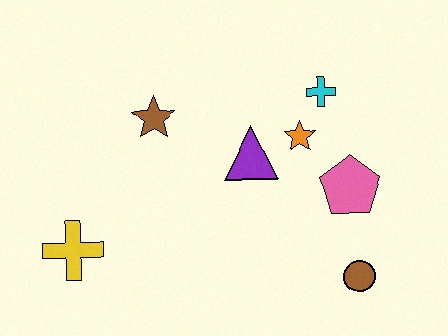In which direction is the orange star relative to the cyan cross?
The orange star is below the cyan cross.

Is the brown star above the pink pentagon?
Yes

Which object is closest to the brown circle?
The pink pentagon is closest to the brown circle.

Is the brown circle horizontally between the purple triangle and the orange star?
No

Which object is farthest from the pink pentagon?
The yellow cross is farthest from the pink pentagon.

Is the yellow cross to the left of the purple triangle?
Yes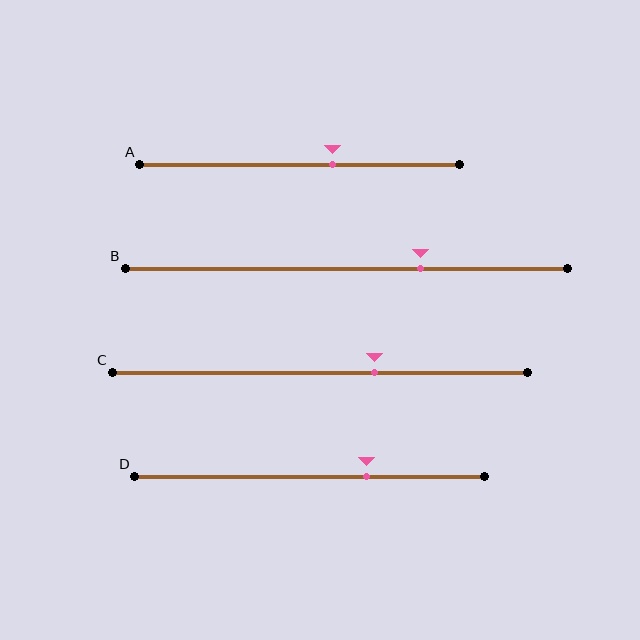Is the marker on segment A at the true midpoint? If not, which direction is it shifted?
No, the marker on segment A is shifted to the right by about 10% of the segment length.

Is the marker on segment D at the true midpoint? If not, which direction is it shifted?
No, the marker on segment D is shifted to the right by about 16% of the segment length.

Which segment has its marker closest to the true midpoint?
Segment A has its marker closest to the true midpoint.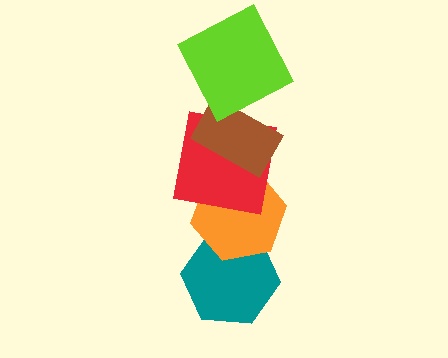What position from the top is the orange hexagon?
The orange hexagon is 4th from the top.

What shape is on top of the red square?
The brown rectangle is on top of the red square.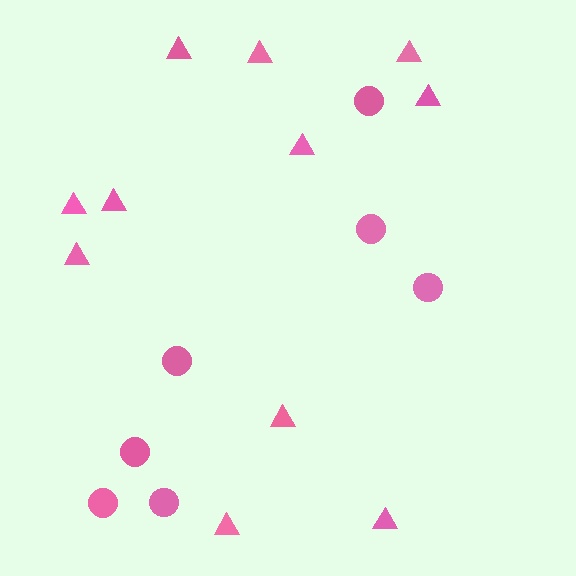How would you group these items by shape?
There are 2 groups: one group of circles (7) and one group of triangles (11).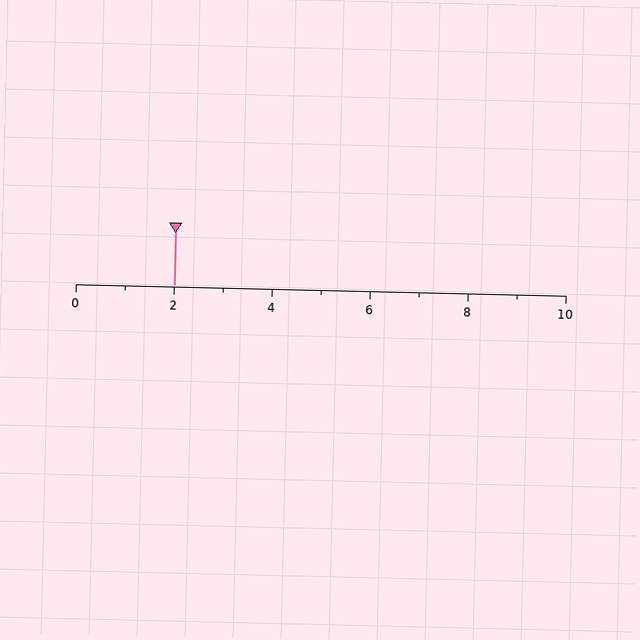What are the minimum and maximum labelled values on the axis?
The axis runs from 0 to 10.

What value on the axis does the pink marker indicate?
The marker indicates approximately 2.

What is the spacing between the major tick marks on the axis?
The major ticks are spaced 2 apart.